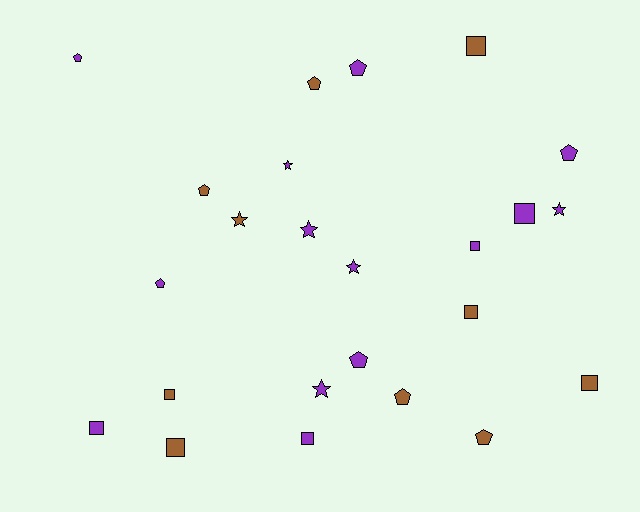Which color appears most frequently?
Purple, with 14 objects.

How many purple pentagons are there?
There are 5 purple pentagons.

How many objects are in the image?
There are 24 objects.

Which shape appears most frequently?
Square, with 9 objects.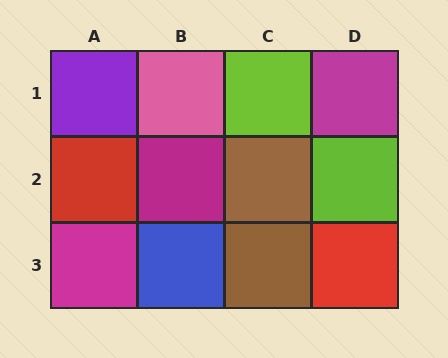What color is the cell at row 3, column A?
Magenta.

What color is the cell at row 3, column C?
Brown.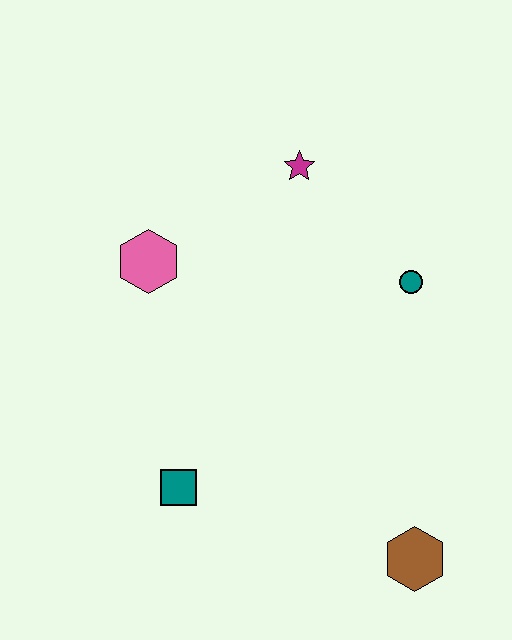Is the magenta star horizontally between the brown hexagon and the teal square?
Yes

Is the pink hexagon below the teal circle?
No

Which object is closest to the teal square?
The pink hexagon is closest to the teal square.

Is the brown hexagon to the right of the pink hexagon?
Yes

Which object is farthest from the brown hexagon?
The magenta star is farthest from the brown hexagon.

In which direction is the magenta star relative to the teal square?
The magenta star is above the teal square.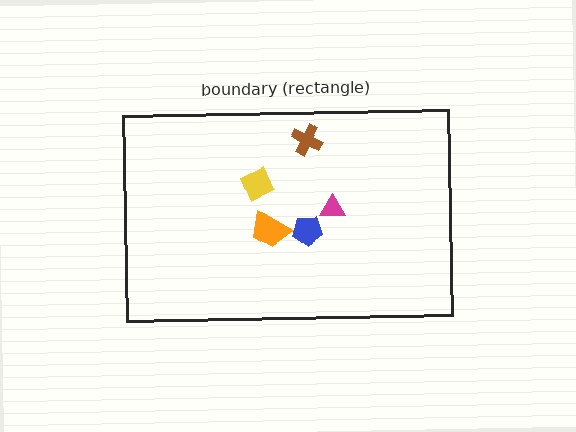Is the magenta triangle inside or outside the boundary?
Inside.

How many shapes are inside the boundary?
5 inside, 0 outside.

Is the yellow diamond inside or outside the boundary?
Inside.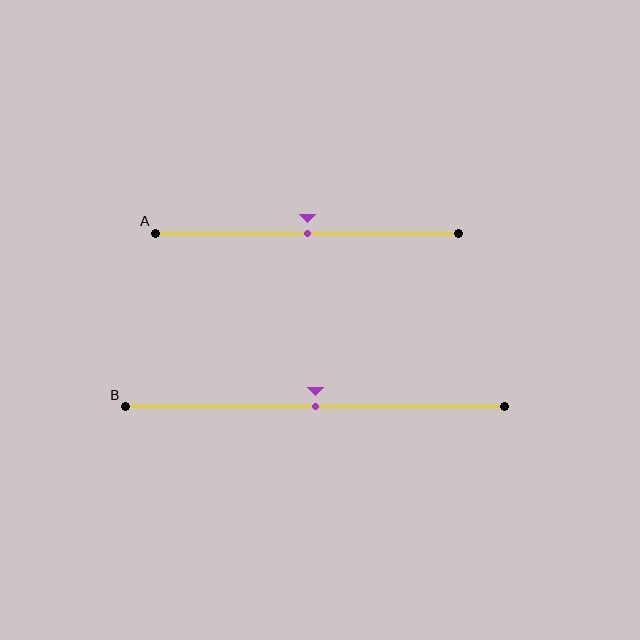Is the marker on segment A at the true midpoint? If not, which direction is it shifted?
Yes, the marker on segment A is at the true midpoint.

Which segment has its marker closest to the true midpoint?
Segment A has its marker closest to the true midpoint.